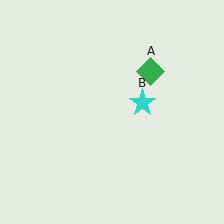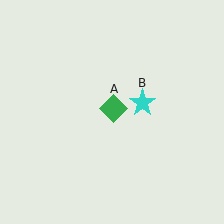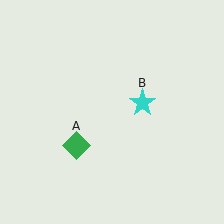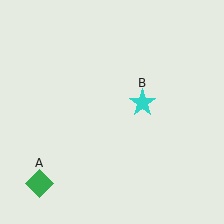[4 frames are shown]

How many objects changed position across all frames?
1 object changed position: green diamond (object A).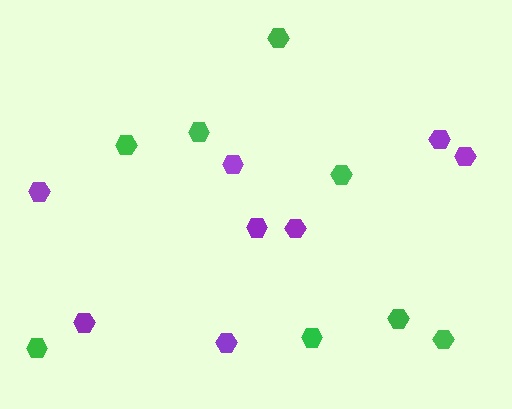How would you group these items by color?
There are 2 groups: one group of purple hexagons (8) and one group of green hexagons (8).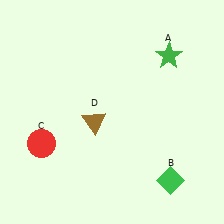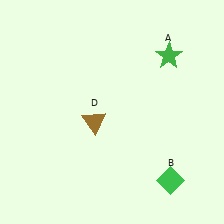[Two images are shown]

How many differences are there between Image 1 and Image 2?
There is 1 difference between the two images.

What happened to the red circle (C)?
The red circle (C) was removed in Image 2. It was in the bottom-left area of Image 1.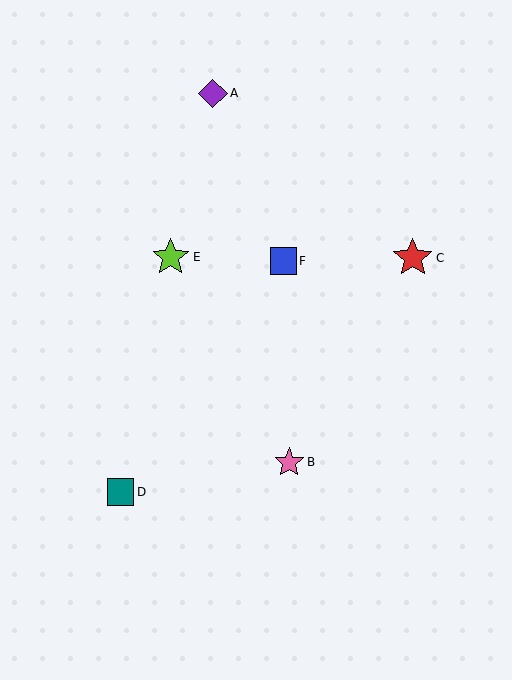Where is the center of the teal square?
The center of the teal square is at (121, 492).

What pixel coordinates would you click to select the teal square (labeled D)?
Click at (121, 492) to select the teal square D.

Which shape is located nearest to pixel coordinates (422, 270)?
The red star (labeled C) at (413, 258) is nearest to that location.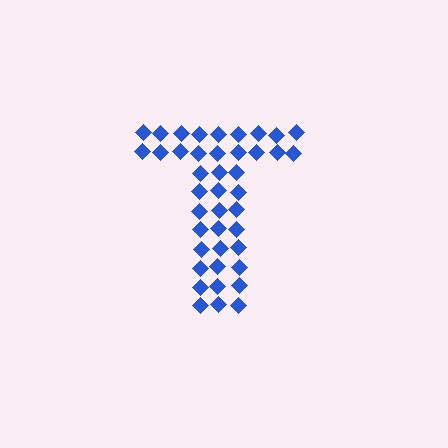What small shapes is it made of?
It is made of small diamonds.